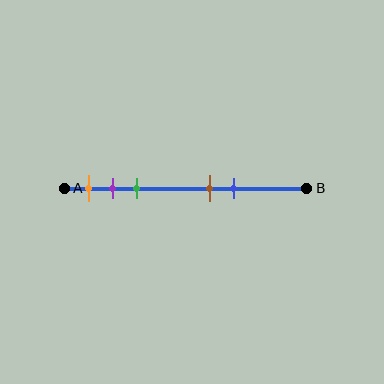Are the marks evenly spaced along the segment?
No, the marks are not evenly spaced.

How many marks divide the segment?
There are 5 marks dividing the segment.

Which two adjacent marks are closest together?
The purple and green marks are the closest adjacent pair.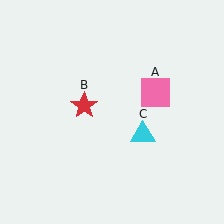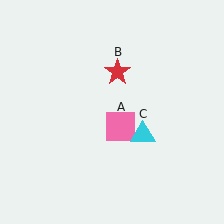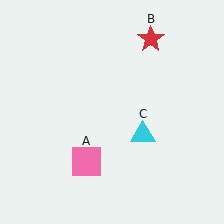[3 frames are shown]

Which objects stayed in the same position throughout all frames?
Cyan triangle (object C) remained stationary.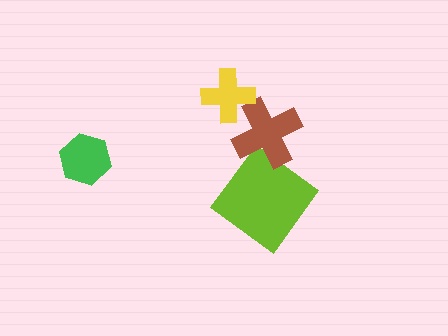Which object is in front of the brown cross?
The yellow cross is in front of the brown cross.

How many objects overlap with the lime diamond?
1 object overlaps with the lime diamond.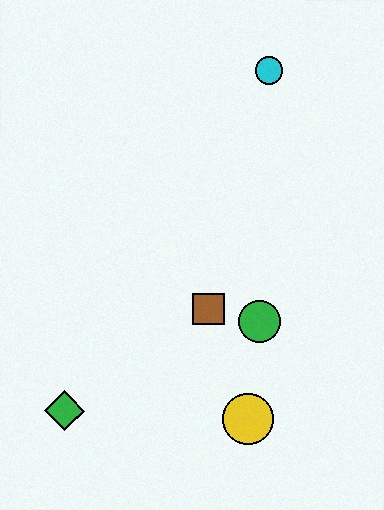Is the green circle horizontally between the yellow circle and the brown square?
No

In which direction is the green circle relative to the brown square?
The green circle is to the right of the brown square.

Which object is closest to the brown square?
The green circle is closest to the brown square.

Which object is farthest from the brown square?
The cyan circle is farthest from the brown square.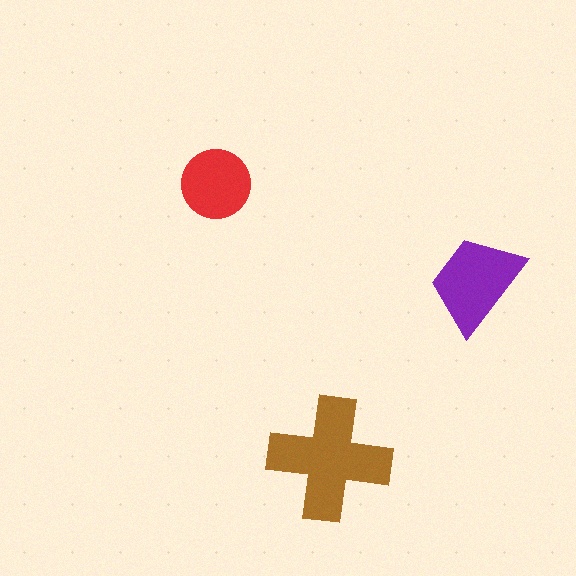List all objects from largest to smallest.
The brown cross, the purple trapezoid, the red circle.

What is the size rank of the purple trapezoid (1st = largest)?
2nd.